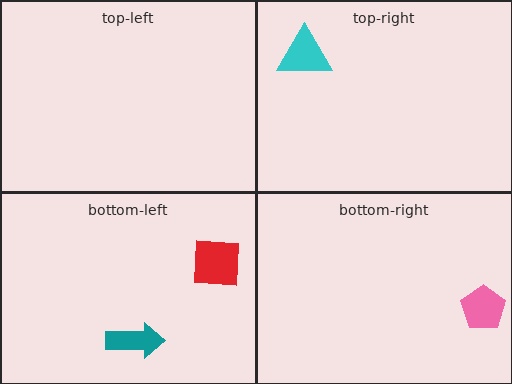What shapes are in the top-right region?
The cyan triangle.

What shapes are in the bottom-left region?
The teal arrow, the red square.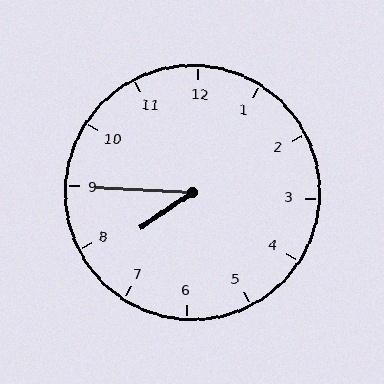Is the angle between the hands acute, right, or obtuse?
It is acute.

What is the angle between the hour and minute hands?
Approximately 38 degrees.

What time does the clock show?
7:45.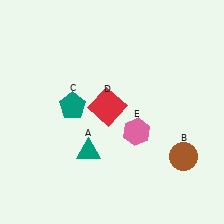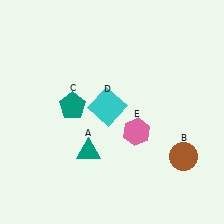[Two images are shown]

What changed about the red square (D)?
In Image 1, D is red. In Image 2, it changed to cyan.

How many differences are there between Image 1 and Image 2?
There is 1 difference between the two images.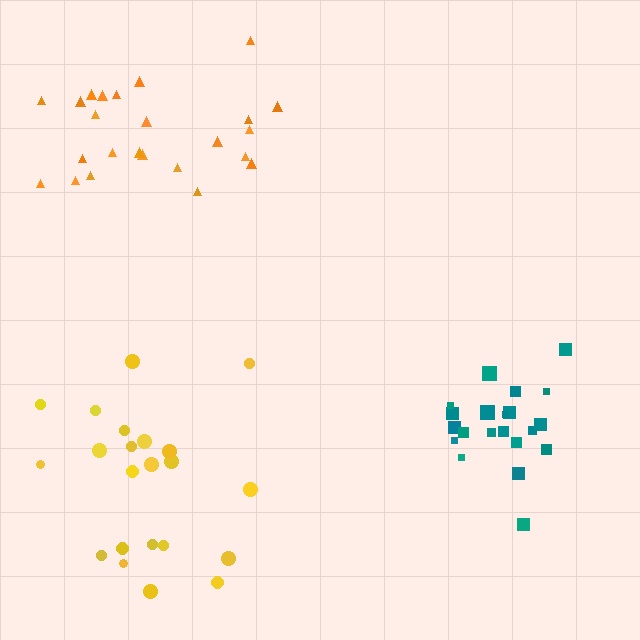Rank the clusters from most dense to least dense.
teal, orange, yellow.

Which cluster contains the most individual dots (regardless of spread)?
Orange (24).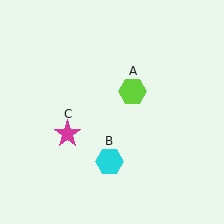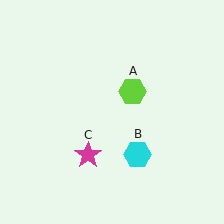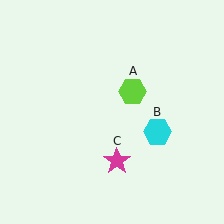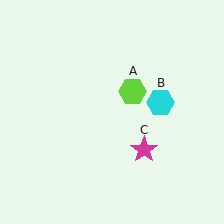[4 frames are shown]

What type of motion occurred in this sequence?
The cyan hexagon (object B), magenta star (object C) rotated counterclockwise around the center of the scene.